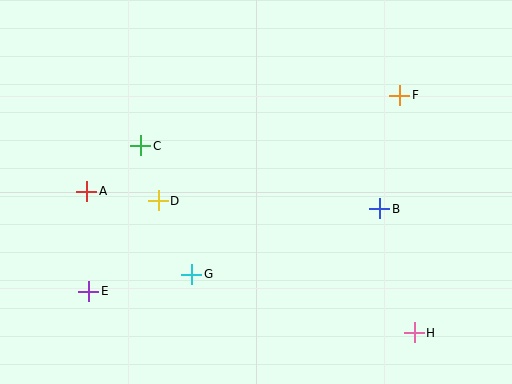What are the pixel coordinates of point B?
Point B is at (380, 209).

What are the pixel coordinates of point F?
Point F is at (400, 95).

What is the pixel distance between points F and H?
The distance between F and H is 238 pixels.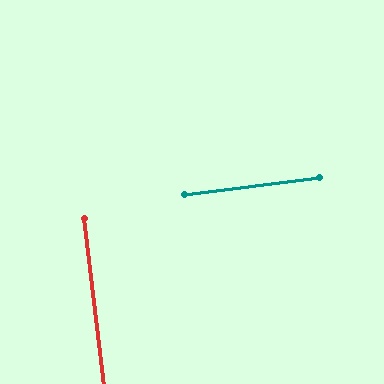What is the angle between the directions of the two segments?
Approximately 90 degrees.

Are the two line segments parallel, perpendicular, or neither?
Perpendicular — they meet at approximately 90°.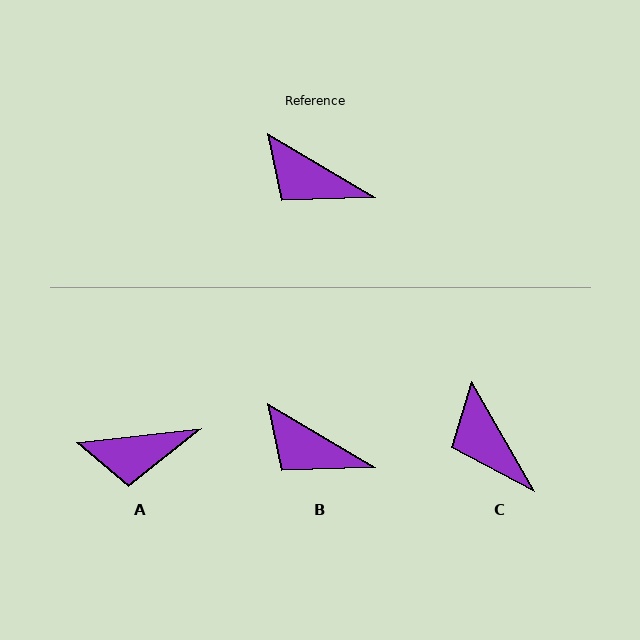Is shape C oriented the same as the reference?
No, it is off by about 29 degrees.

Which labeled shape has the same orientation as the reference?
B.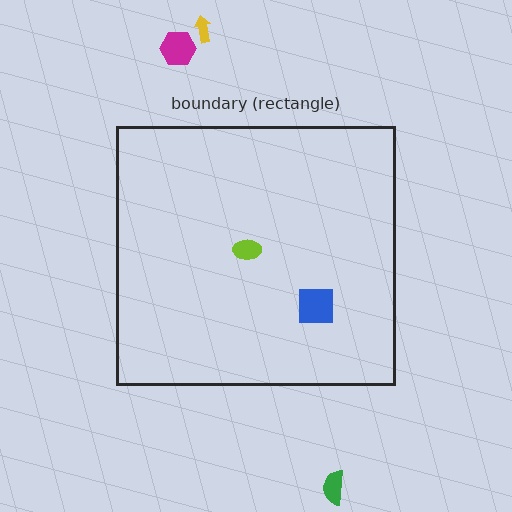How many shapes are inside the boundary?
2 inside, 3 outside.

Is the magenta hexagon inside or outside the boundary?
Outside.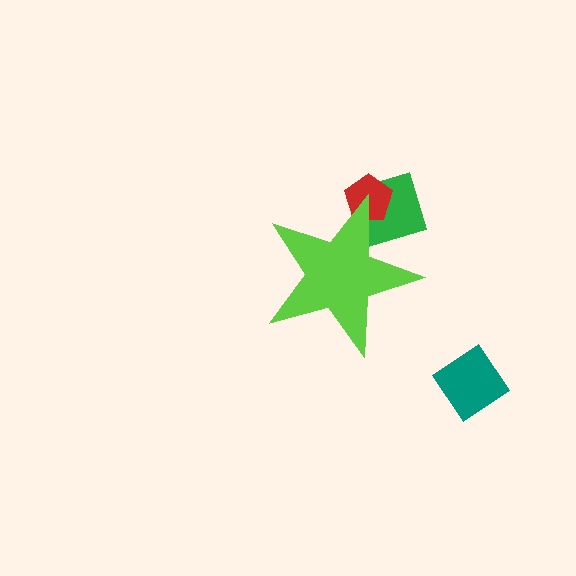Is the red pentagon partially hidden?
Yes, the red pentagon is partially hidden behind the lime star.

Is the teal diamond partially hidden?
No, the teal diamond is fully visible.